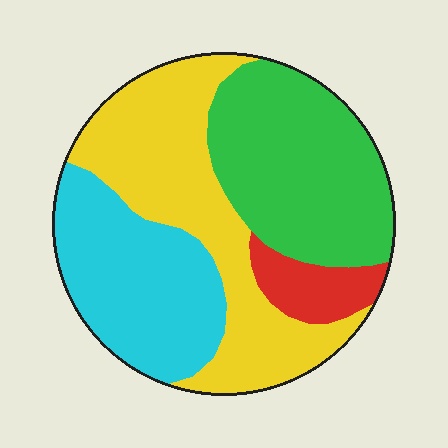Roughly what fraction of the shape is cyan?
Cyan covers around 25% of the shape.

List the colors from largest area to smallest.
From largest to smallest: yellow, green, cyan, red.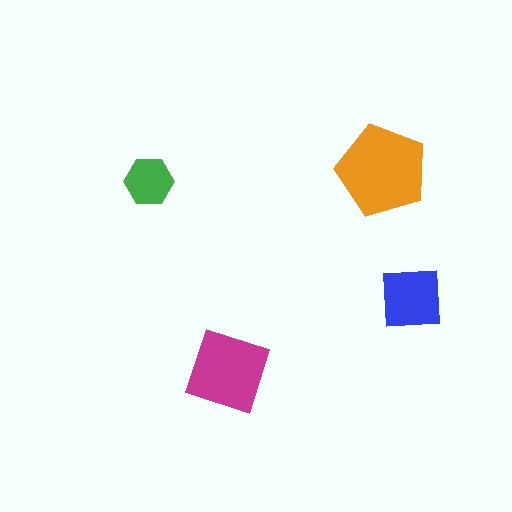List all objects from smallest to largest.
The green hexagon, the blue square, the magenta square, the orange pentagon.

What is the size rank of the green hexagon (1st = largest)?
4th.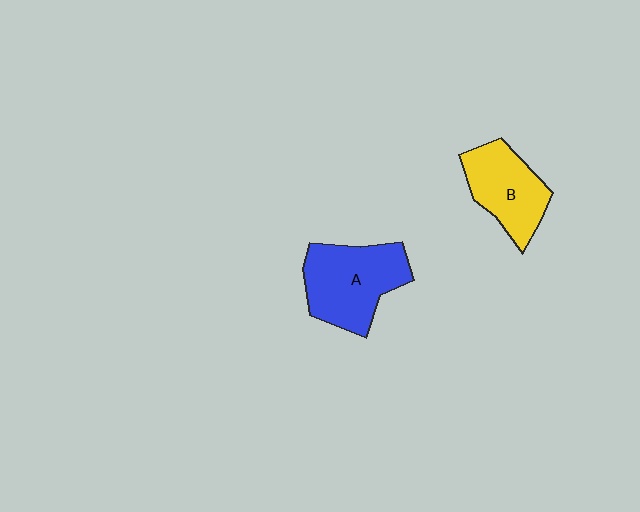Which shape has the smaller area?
Shape B (yellow).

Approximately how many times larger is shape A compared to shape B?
Approximately 1.3 times.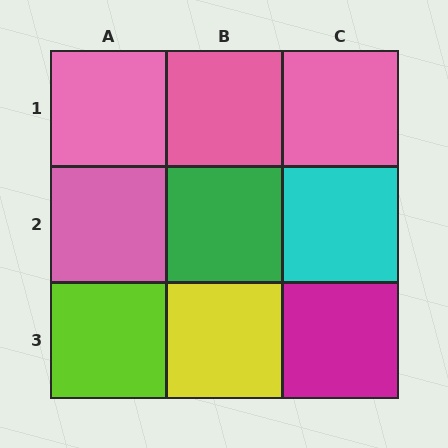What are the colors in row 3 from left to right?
Lime, yellow, magenta.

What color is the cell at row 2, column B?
Green.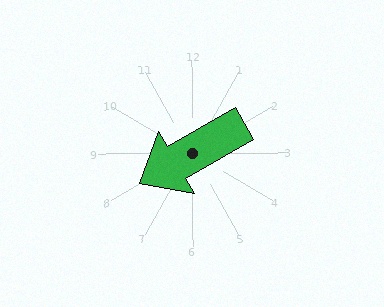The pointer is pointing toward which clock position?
Roughly 8 o'clock.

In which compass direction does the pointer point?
Southwest.